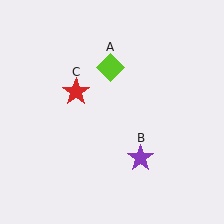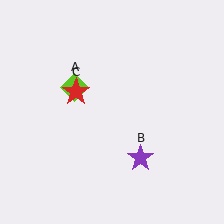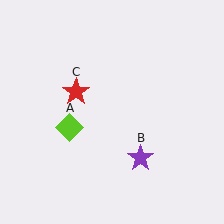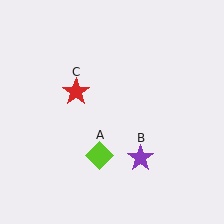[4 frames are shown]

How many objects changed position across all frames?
1 object changed position: lime diamond (object A).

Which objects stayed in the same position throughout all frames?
Purple star (object B) and red star (object C) remained stationary.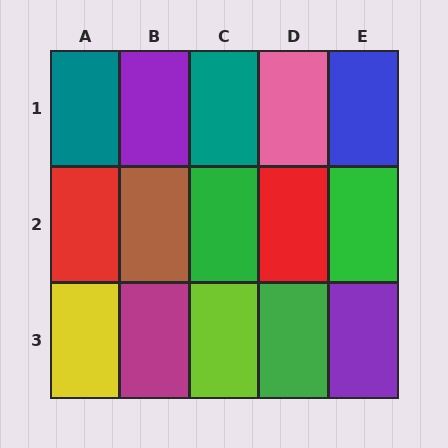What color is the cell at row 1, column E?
Blue.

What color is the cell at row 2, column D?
Red.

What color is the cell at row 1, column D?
Pink.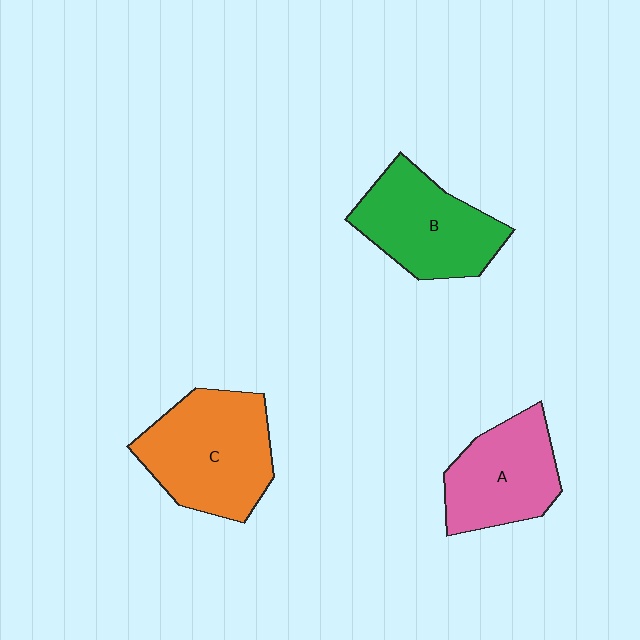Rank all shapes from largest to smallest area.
From largest to smallest: C (orange), B (green), A (pink).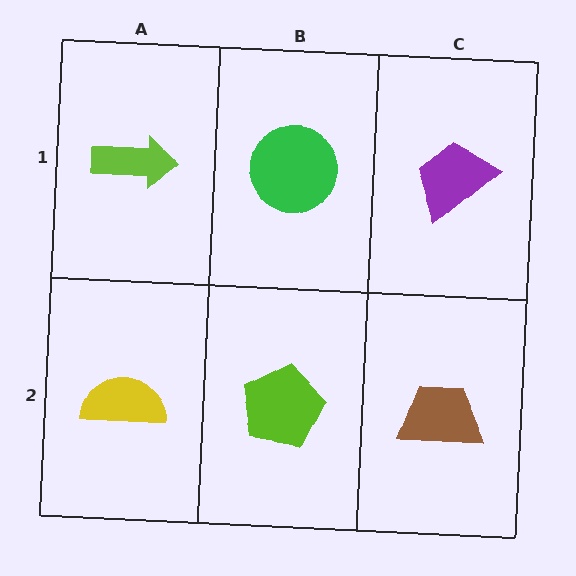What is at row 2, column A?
A yellow semicircle.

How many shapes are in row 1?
3 shapes.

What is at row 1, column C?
A purple trapezoid.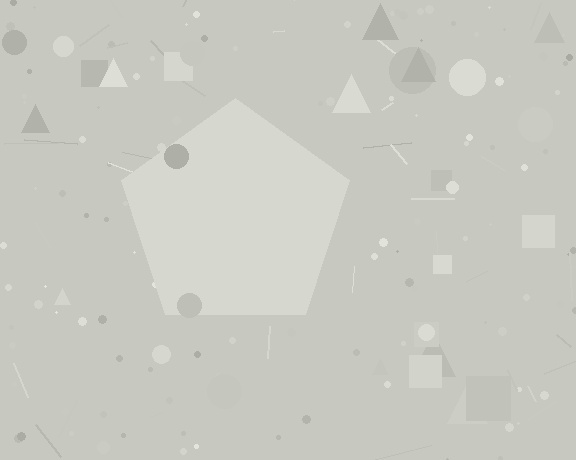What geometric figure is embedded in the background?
A pentagon is embedded in the background.